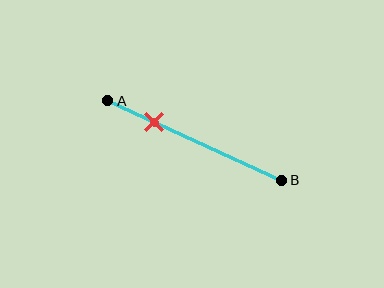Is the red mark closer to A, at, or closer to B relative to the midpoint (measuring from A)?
The red mark is closer to point A than the midpoint of segment AB.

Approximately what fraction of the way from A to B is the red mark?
The red mark is approximately 25% of the way from A to B.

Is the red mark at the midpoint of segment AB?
No, the mark is at about 25% from A, not at the 50% midpoint.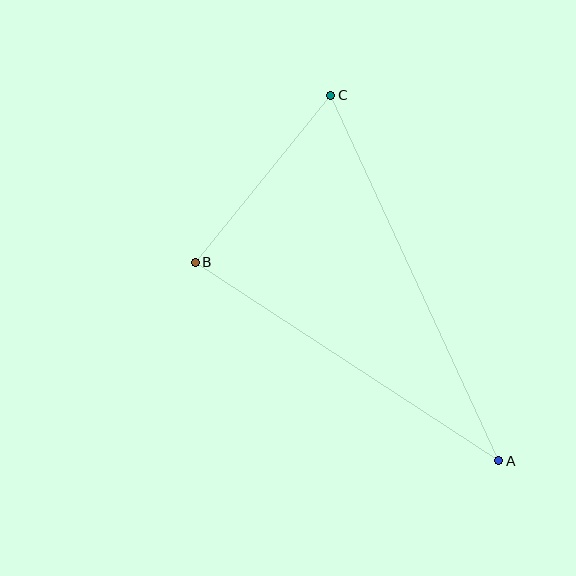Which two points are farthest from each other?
Points A and C are farthest from each other.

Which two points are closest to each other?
Points B and C are closest to each other.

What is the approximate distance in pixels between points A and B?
The distance between A and B is approximately 363 pixels.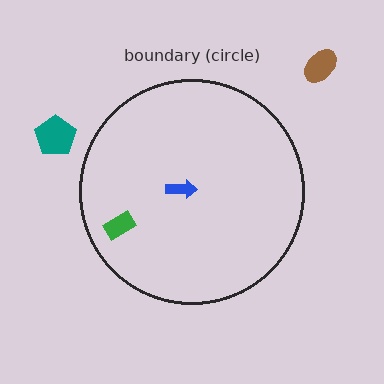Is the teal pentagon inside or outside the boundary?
Outside.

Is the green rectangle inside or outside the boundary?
Inside.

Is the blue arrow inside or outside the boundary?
Inside.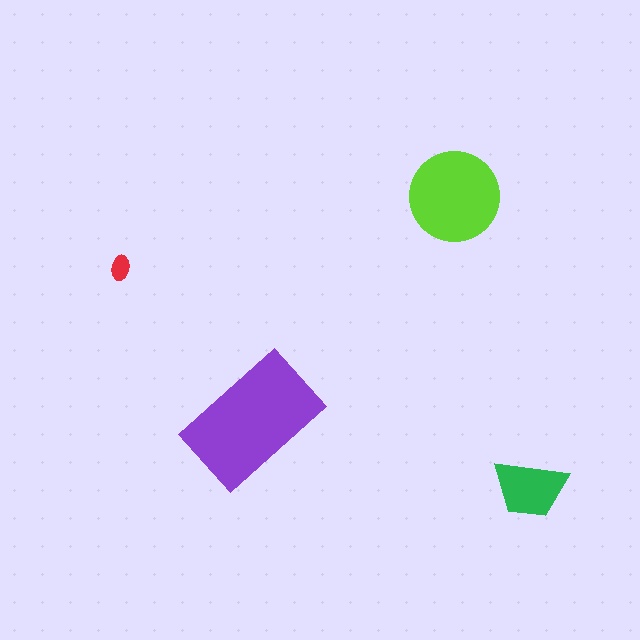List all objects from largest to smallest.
The purple rectangle, the lime circle, the green trapezoid, the red ellipse.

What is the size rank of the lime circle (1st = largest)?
2nd.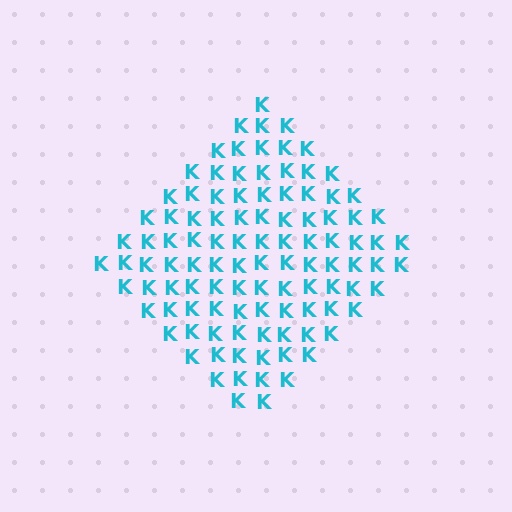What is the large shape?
The large shape is a diamond.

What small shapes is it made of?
It is made of small letter K's.